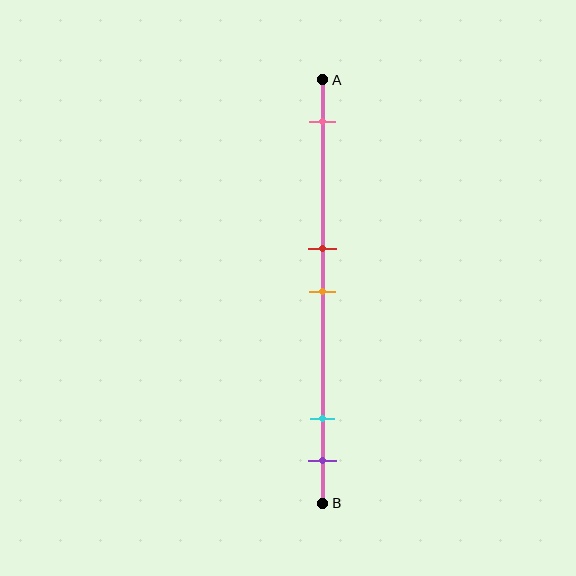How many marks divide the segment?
There are 5 marks dividing the segment.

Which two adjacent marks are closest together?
The red and orange marks are the closest adjacent pair.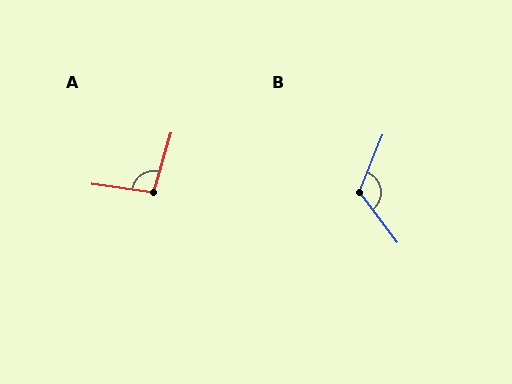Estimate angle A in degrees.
Approximately 99 degrees.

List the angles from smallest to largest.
A (99°), B (121°).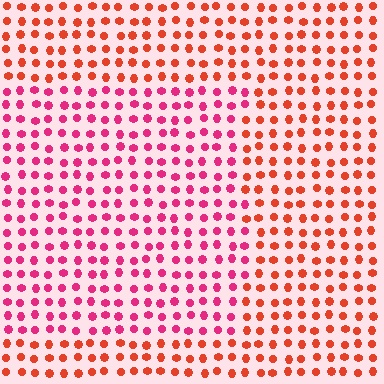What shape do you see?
I see a rectangle.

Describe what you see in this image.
The image is filled with small red elements in a uniform arrangement. A rectangle-shaped region is visible where the elements are tinted to a slightly different hue, forming a subtle color boundary.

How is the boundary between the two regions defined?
The boundary is defined purely by a slight shift in hue (about 36 degrees). Spacing, size, and orientation are identical on both sides.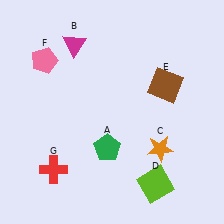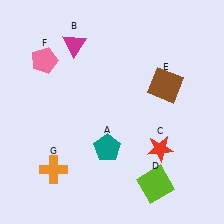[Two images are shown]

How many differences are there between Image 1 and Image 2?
There are 3 differences between the two images.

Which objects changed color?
A changed from green to teal. C changed from orange to red. G changed from red to orange.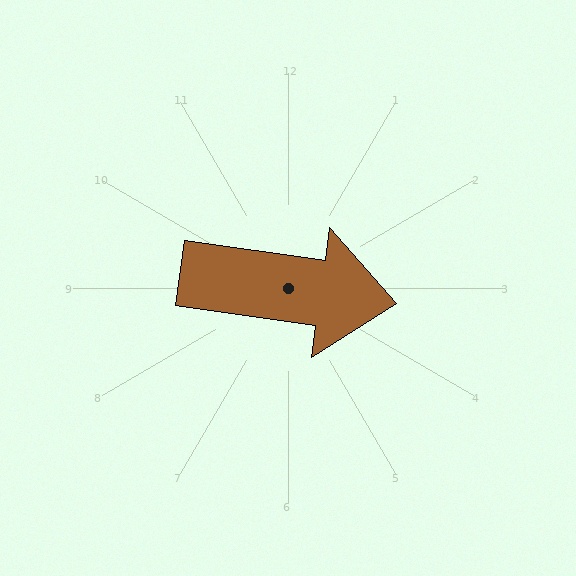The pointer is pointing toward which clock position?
Roughly 3 o'clock.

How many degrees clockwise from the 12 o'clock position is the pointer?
Approximately 98 degrees.